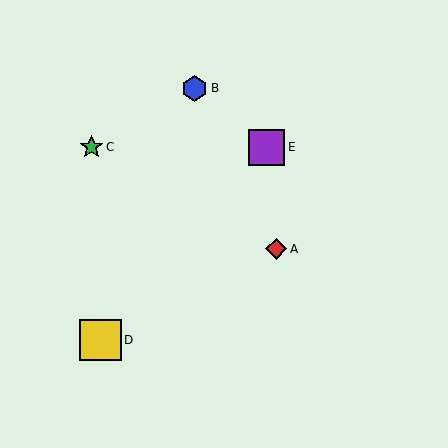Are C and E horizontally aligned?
Yes, both are at y≈147.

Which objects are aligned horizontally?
Objects C, E are aligned horizontally.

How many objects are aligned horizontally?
2 objects (C, E) are aligned horizontally.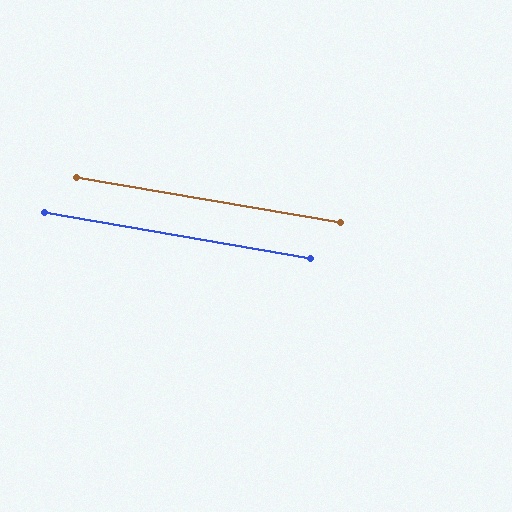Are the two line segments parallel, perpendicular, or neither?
Parallel — their directions differ by only 0.0°.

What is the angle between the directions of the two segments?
Approximately 0 degrees.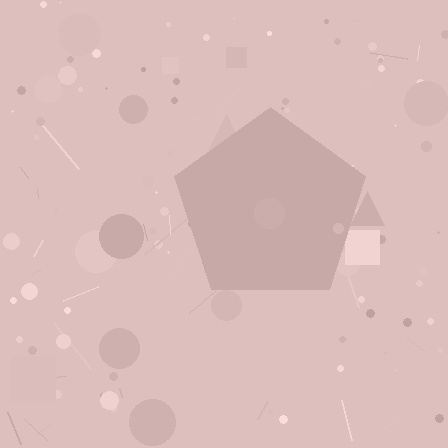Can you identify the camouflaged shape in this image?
The camouflaged shape is a pentagon.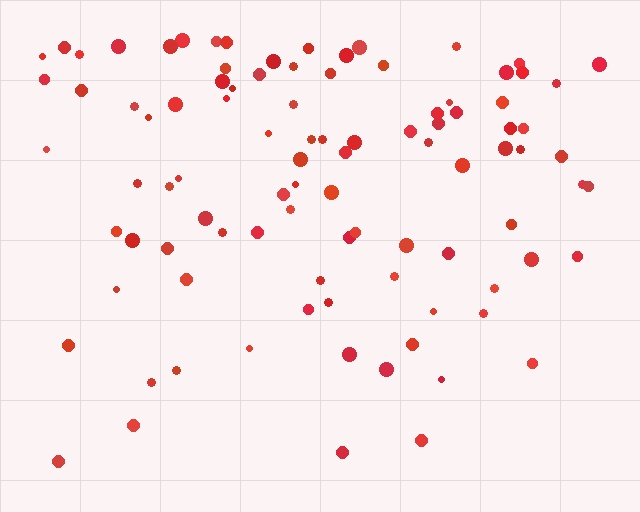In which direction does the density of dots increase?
From bottom to top, with the top side densest.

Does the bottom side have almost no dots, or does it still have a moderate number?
Still a moderate number, just noticeably fewer than the top.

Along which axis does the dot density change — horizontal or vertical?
Vertical.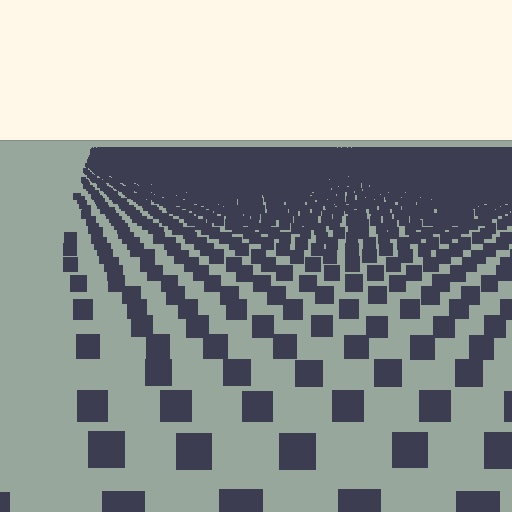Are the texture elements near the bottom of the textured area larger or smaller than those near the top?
Larger. Near the bottom, elements are closer to the viewer and appear at a bigger on-screen size.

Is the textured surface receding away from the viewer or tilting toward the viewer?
The surface is receding away from the viewer. Texture elements get smaller and denser toward the top.